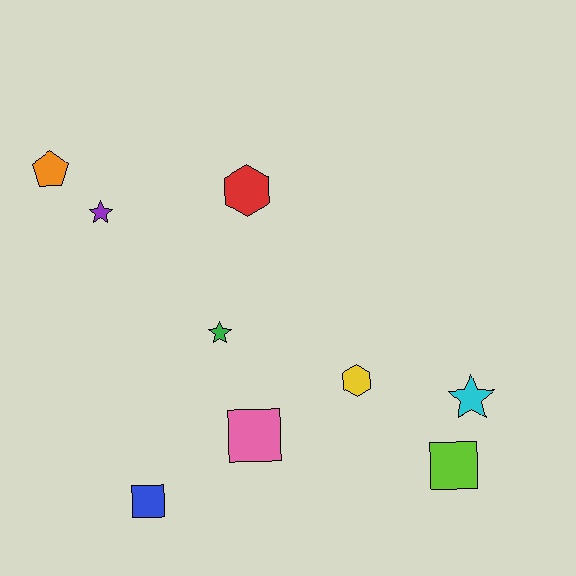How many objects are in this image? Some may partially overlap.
There are 9 objects.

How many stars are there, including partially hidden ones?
There are 3 stars.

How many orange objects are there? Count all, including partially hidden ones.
There is 1 orange object.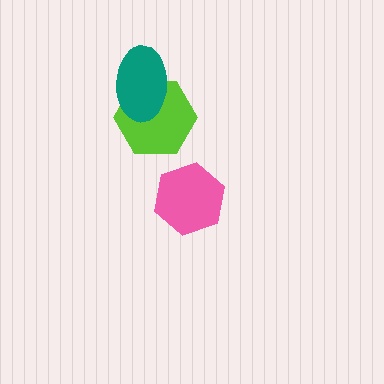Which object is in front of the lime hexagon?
The teal ellipse is in front of the lime hexagon.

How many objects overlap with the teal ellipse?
1 object overlaps with the teal ellipse.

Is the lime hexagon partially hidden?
Yes, it is partially covered by another shape.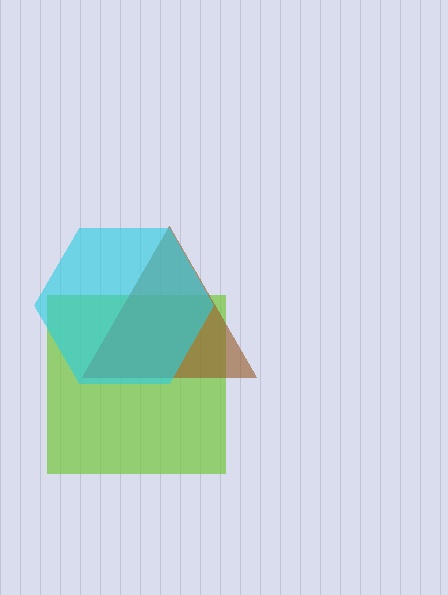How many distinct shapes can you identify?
There are 3 distinct shapes: a lime square, a brown triangle, a cyan hexagon.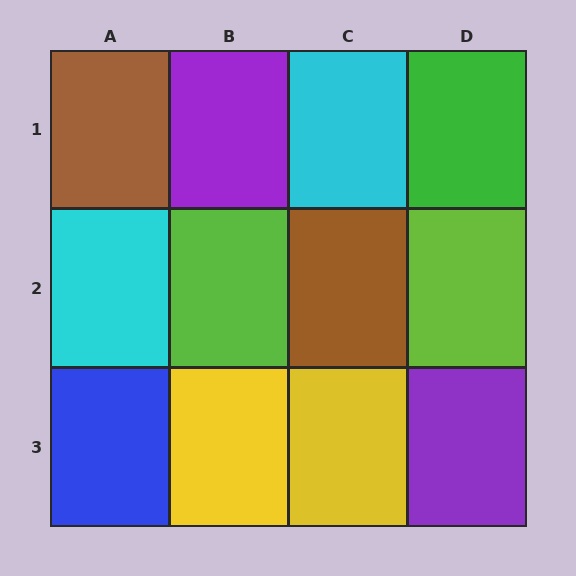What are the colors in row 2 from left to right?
Cyan, lime, brown, lime.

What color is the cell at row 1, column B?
Purple.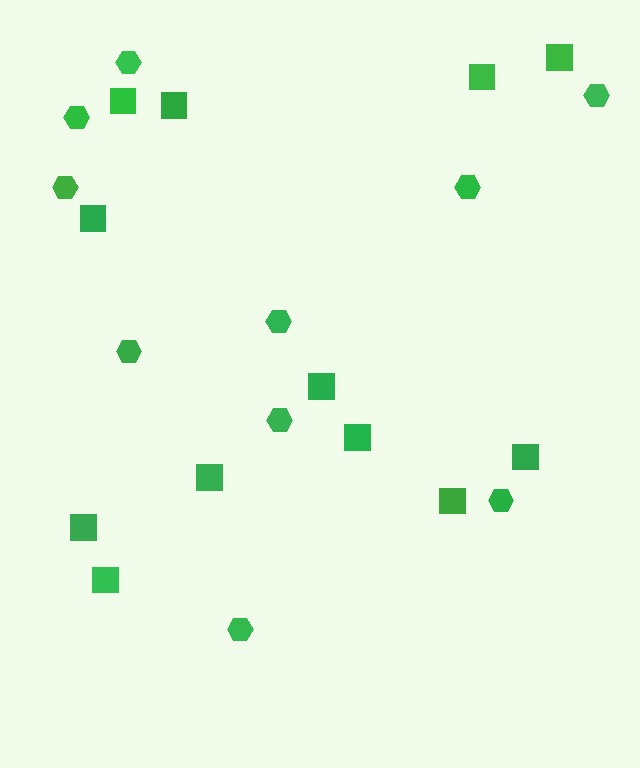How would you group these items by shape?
There are 2 groups: one group of squares (12) and one group of hexagons (10).